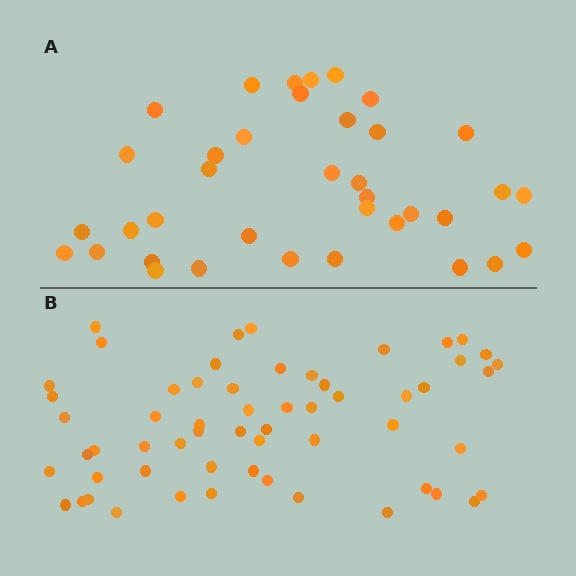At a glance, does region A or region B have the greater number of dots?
Region B (the bottom region) has more dots.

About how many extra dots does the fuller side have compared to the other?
Region B has approximately 20 more dots than region A.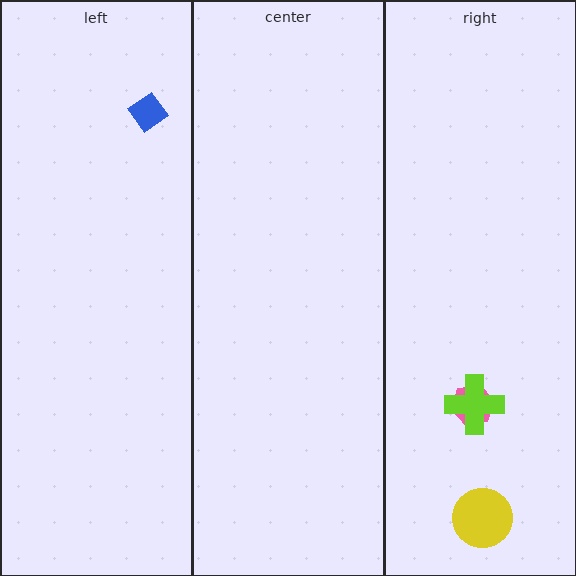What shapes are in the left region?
The blue diamond.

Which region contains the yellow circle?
The right region.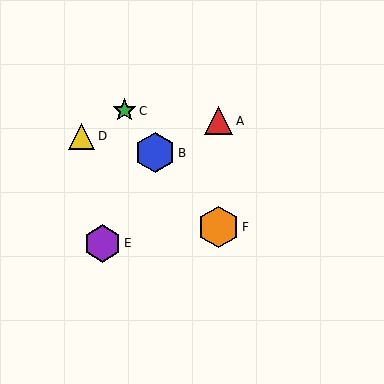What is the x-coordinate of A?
Object A is at x≈219.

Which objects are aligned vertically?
Objects A, F are aligned vertically.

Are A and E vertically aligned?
No, A is at x≈219 and E is at x≈102.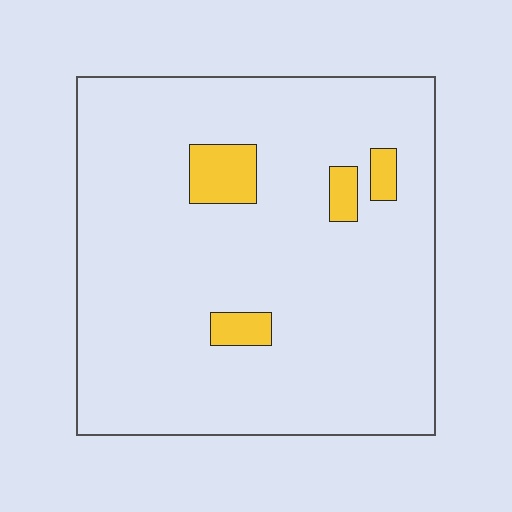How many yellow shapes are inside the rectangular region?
4.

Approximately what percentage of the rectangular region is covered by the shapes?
Approximately 5%.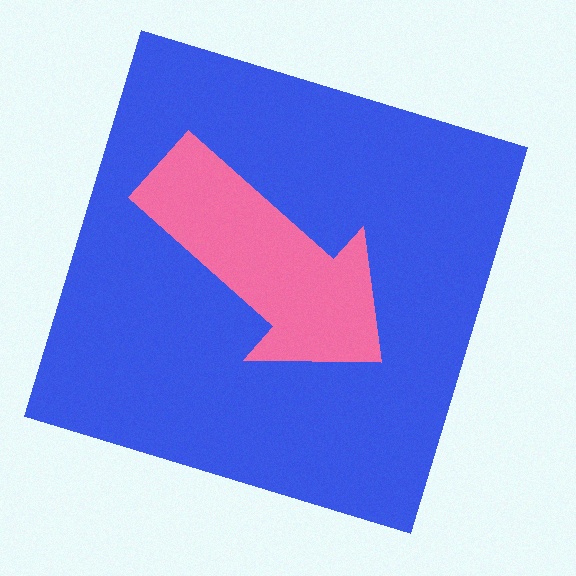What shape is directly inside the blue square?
The pink arrow.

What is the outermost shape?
The blue square.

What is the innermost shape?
The pink arrow.